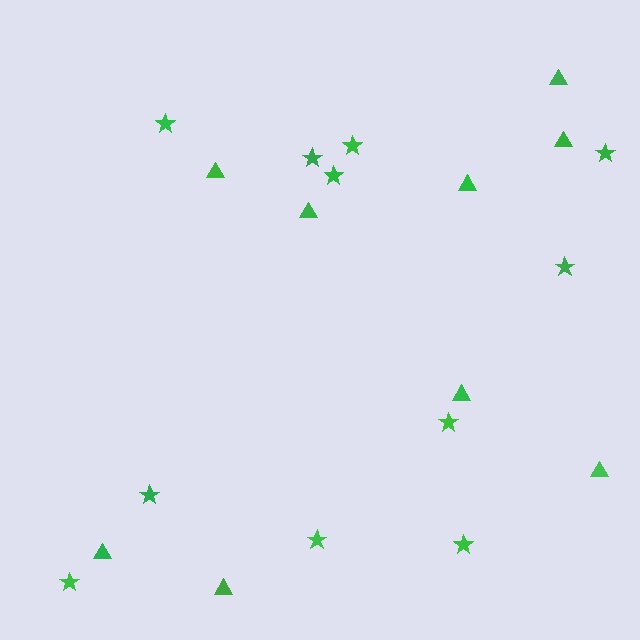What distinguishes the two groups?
There are 2 groups: one group of stars (11) and one group of triangles (9).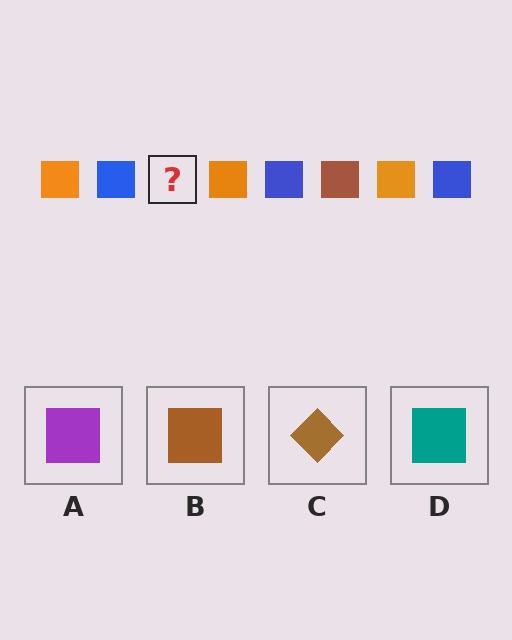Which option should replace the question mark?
Option B.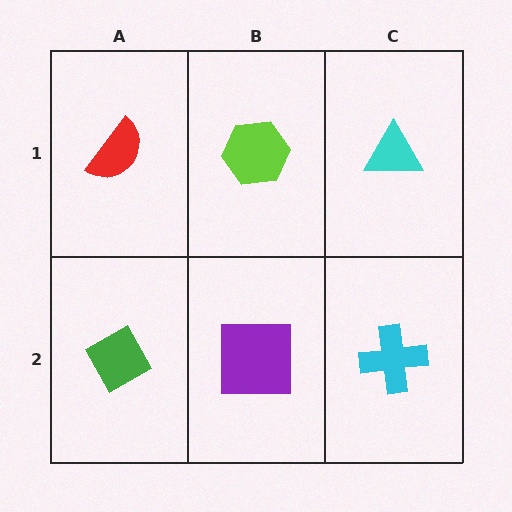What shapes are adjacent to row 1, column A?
A green diamond (row 2, column A), a lime hexagon (row 1, column B).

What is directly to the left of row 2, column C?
A purple square.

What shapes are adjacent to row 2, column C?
A cyan triangle (row 1, column C), a purple square (row 2, column B).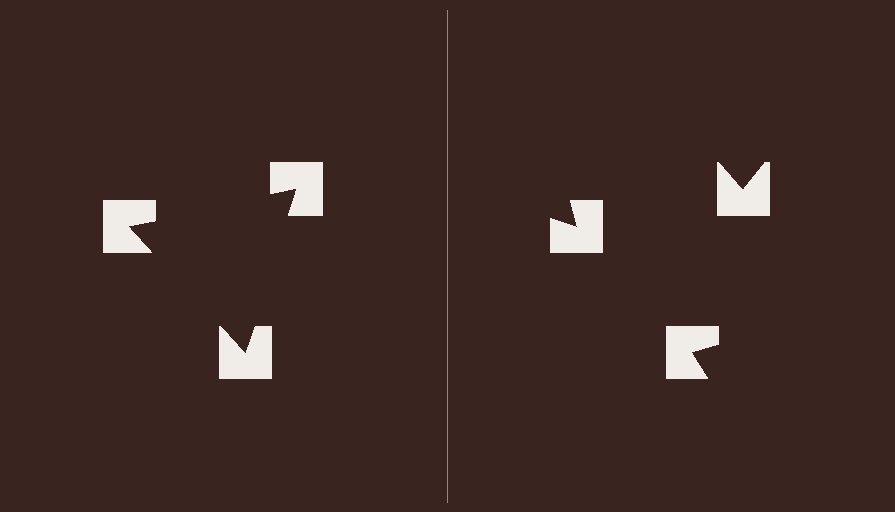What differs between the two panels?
The notched squares are positioned identically on both sides; only the wedge orientations differ. On the left they align to a triangle; on the right they are misaligned.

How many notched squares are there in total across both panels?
6 — 3 on each side.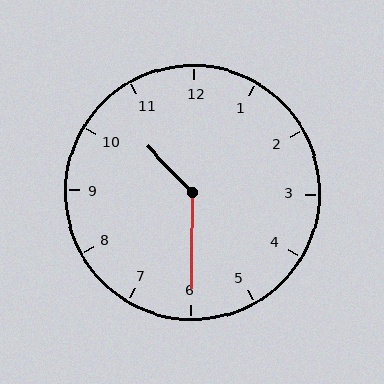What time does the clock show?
10:30.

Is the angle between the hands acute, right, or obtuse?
It is obtuse.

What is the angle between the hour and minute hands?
Approximately 135 degrees.